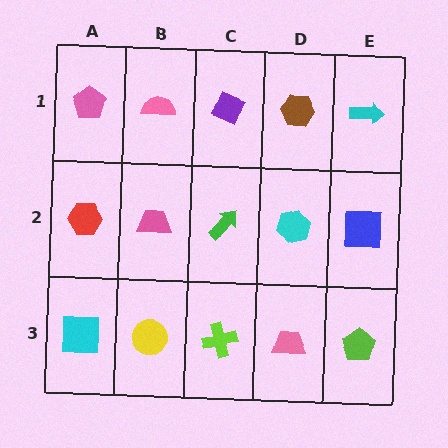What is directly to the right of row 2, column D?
A blue square.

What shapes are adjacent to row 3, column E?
A blue square (row 2, column E), a pink trapezoid (row 3, column D).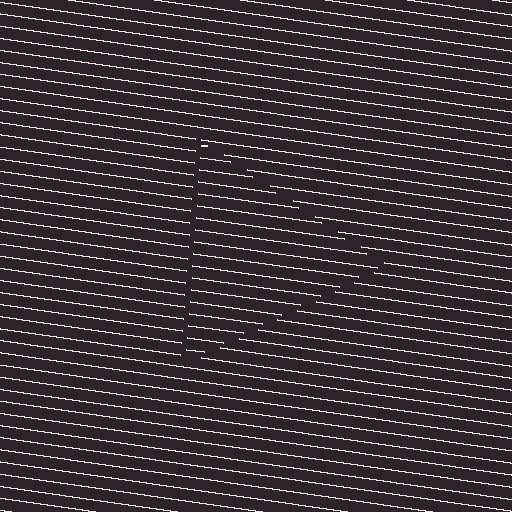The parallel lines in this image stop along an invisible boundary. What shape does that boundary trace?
An illusory triangle. The interior of the shape contains the same grating, shifted by half a period — the contour is defined by the phase discontinuity where line-ends from the inner and outer gratings abut.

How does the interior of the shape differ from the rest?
The interior of the shape contains the same grating, shifted by half a period — the contour is defined by the phase discontinuity where line-ends from the inner and outer gratings abut.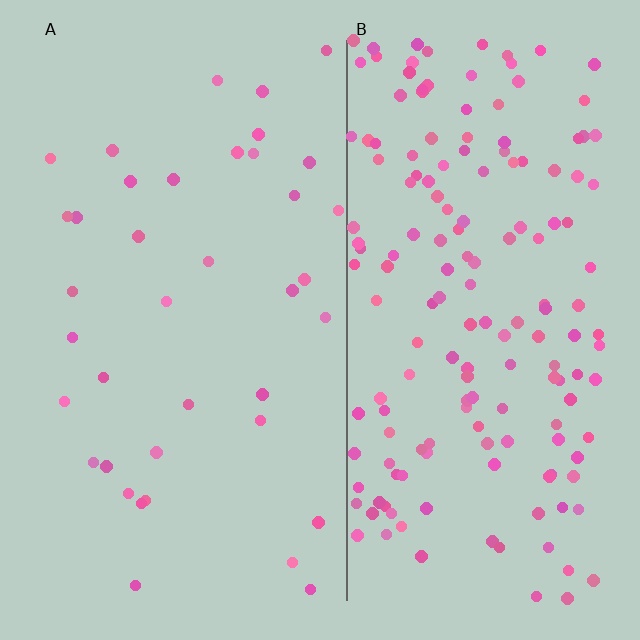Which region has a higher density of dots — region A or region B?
B (the right).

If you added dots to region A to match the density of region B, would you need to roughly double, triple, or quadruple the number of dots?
Approximately quadruple.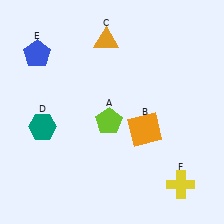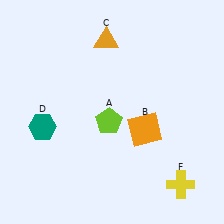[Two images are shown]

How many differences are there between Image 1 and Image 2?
There is 1 difference between the two images.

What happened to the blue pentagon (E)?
The blue pentagon (E) was removed in Image 2. It was in the top-left area of Image 1.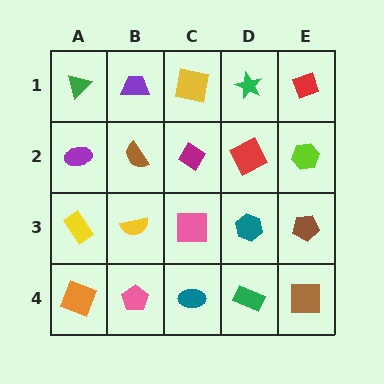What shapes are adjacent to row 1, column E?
A lime hexagon (row 2, column E), a green star (row 1, column D).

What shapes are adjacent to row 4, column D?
A teal hexagon (row 3, column D), a teal ellipse (row 4, column C), a brown square (row 4, column E).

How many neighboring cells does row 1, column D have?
3.